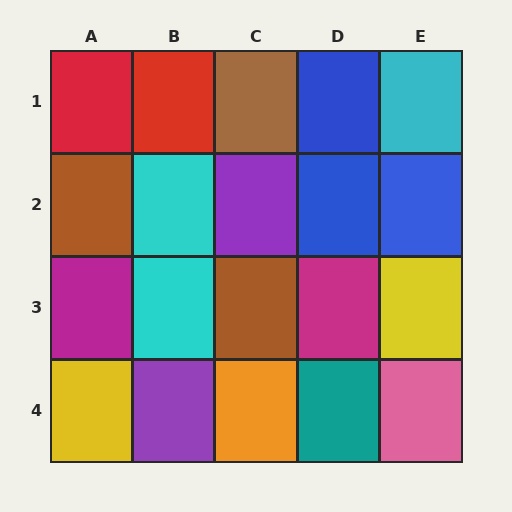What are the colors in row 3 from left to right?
Magenta, cyan, brown, magenta, yellow.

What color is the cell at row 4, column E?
Pink.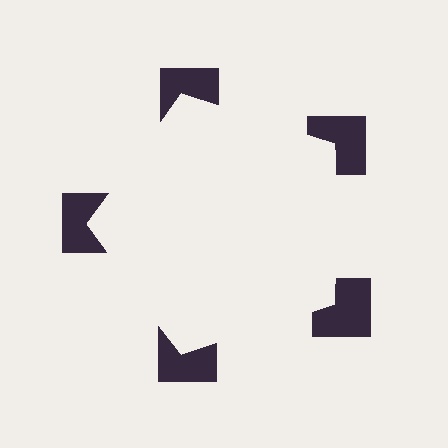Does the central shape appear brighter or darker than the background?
It typically appears slightly brighter than the background, even though no actual brightness change is drawn.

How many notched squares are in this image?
There are 5 — one at each vertex of the illusory pentagon.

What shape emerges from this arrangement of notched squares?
An illusory pentagon — its edges are inferred from the aligned wedge cuts in the notched squares, not physically drawn.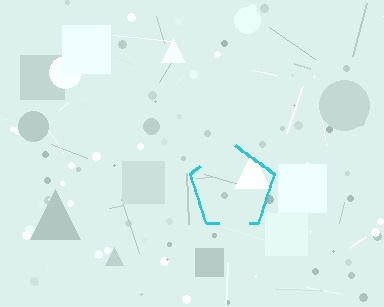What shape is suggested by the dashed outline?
The dashed outline suggests a pentagon.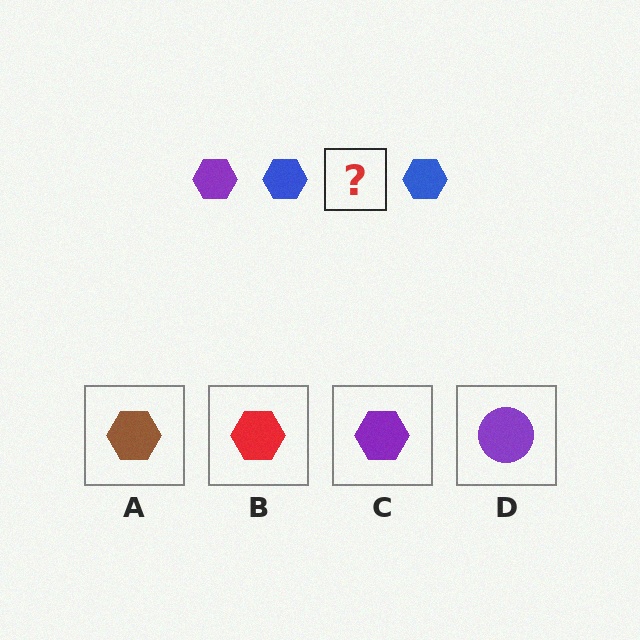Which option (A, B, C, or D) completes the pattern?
C.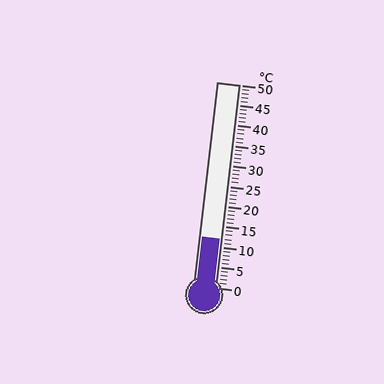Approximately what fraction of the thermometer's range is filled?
The thermometer is filled to approximately 25% of its range.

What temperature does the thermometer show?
The thermometer shows approximately 12°C.